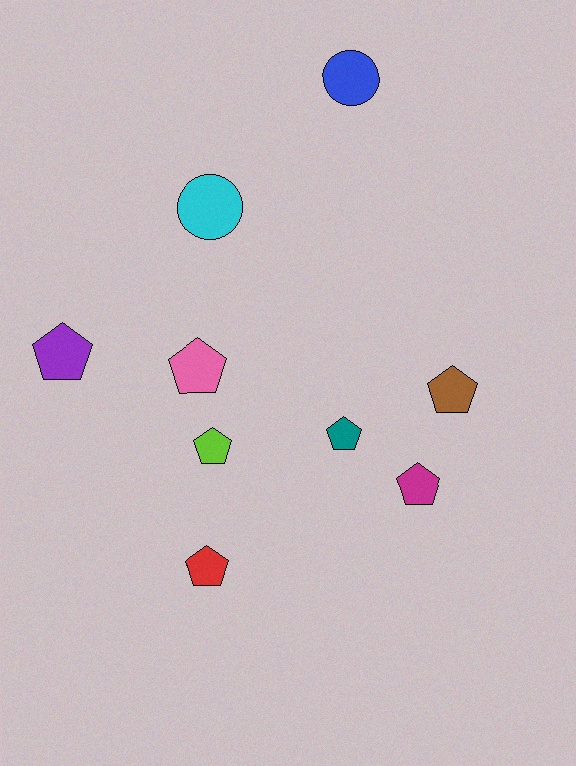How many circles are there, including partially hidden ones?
There are 2 circles.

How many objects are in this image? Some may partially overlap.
There are 9 objects.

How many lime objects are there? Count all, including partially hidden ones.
There is 1 lime object.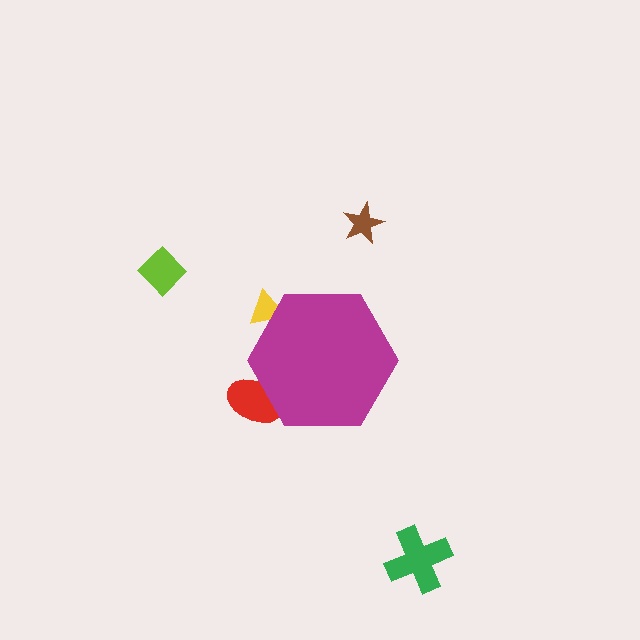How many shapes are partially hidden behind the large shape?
2 shapes are partially hidden.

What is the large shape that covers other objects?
A magenta hexagon.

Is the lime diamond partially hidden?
No, the lime diamond is fully visible.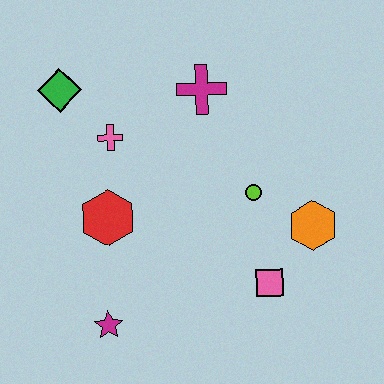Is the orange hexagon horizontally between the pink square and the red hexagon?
No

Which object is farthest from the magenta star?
The magenta cross is farthest from the magenta star.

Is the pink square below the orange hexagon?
Yes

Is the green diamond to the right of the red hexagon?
No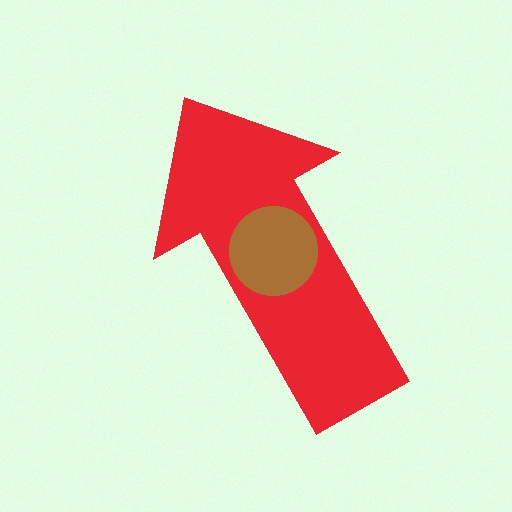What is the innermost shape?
The brown circle.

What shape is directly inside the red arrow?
The brown circle.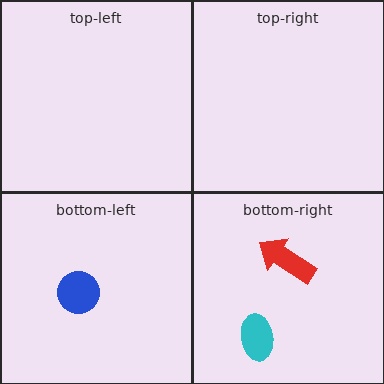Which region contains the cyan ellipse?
The bottom-right region.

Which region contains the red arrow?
The bottom-right region.